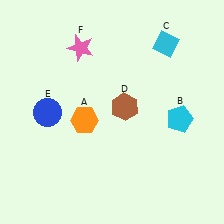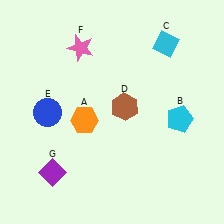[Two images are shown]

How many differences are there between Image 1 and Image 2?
There is 1 difference between the two images.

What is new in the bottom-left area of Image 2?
A purple diamond (G) was added in the bottom-left area of Image 2.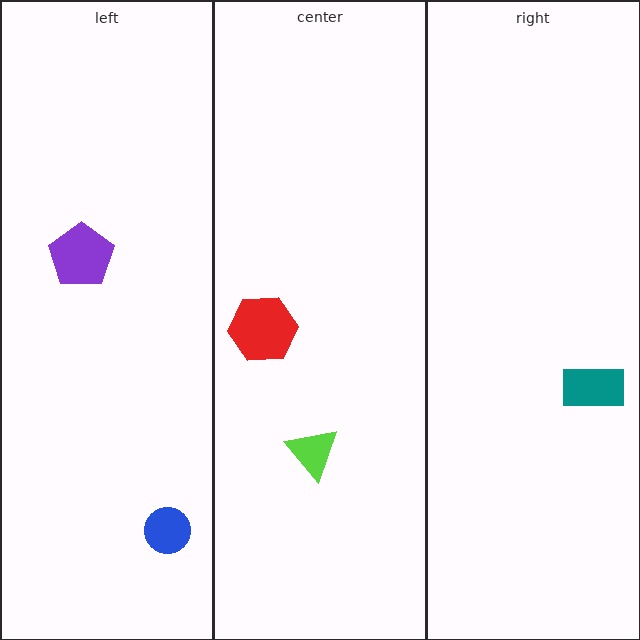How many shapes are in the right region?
1.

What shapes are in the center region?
The red hexagon, the lime triangle.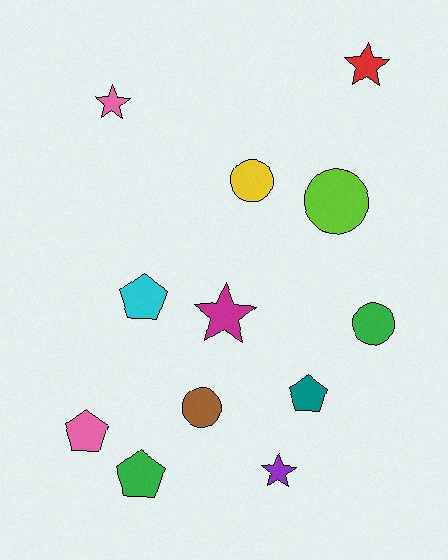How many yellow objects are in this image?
There is 1 yellow object.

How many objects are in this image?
There are 12 objects.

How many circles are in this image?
There are 4 circles.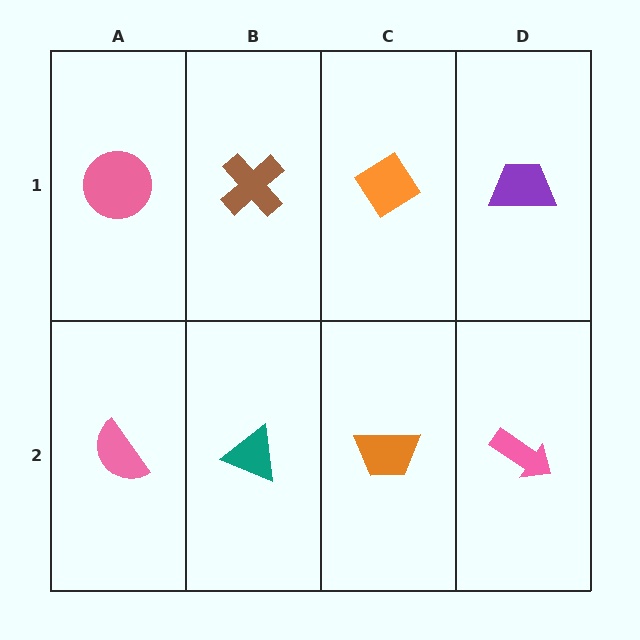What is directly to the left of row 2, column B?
A pink semicircle.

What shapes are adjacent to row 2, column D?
A purple trapezoid (row 1, column D), an orange trapezoid (row 2, column C).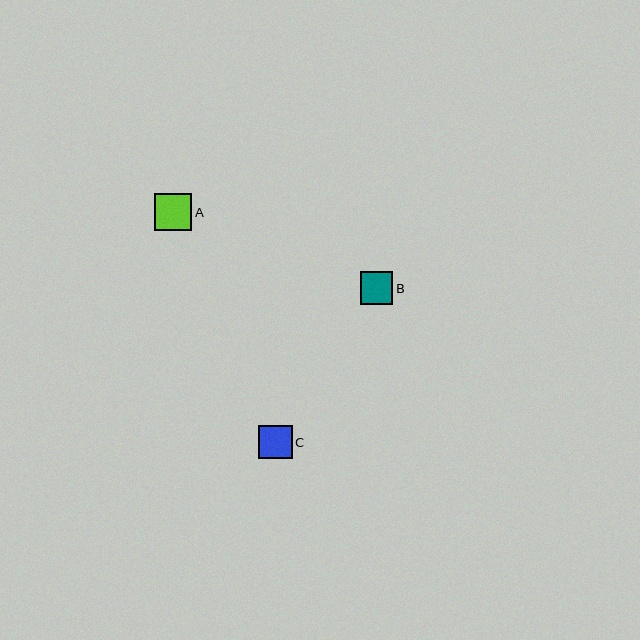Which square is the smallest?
Square B is the smallest with a size of approximately 33 pixels.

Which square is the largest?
Square A is the largest with a size of approximately 37 pixels.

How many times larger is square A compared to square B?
Square A is approximately 1.1 times the size of square B.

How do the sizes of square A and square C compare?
Square A and square C are approximately the same size.